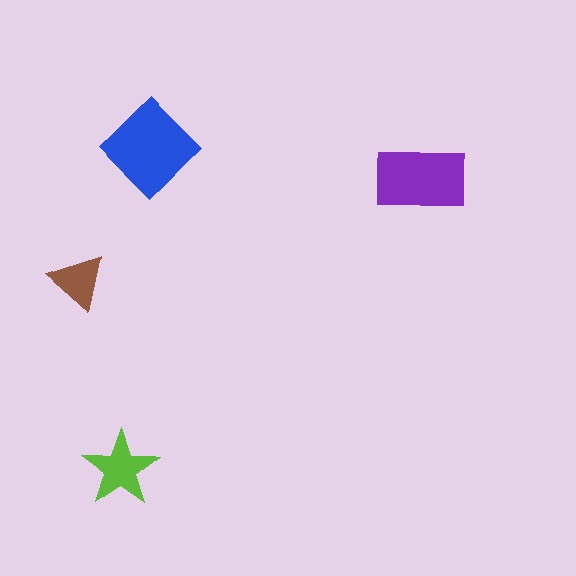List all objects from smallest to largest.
The brown triangle, the lime star, the purple rectangle, the blue diamond.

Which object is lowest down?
The lime star is bottommost.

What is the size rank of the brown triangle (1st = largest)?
4th.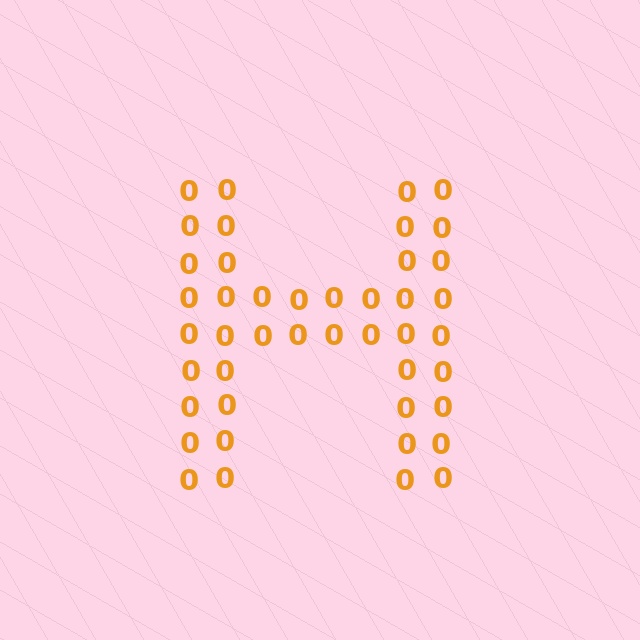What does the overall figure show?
The overall figure shows the letter H.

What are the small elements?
The small elements are digit 0's.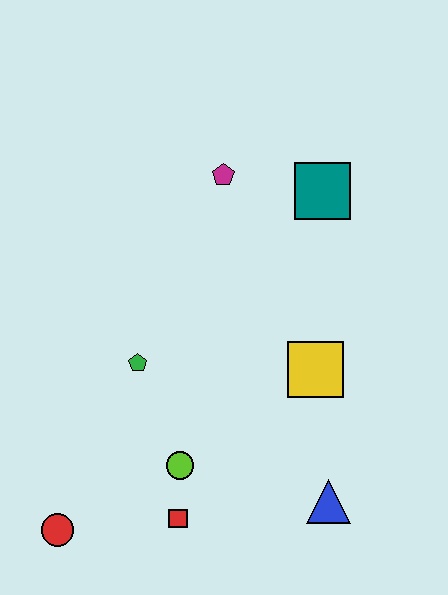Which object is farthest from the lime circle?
The teal square is farthest from the lime circle.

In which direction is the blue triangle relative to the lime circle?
The blue triangle is to the right of the lime circle.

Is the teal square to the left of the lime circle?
No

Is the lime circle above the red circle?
Yes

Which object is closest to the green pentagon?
The lime circle is closest to the green pentagon.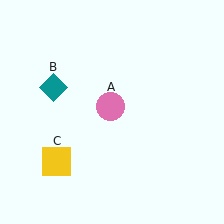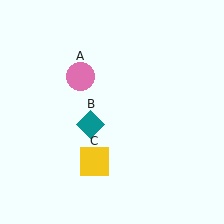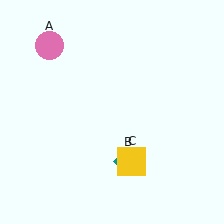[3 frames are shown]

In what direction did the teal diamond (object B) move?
The teal diamond (object B) moved down and to the right.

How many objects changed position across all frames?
3 objects changed position: pink circle (object A), teal diamond (object B), yellow square (object C).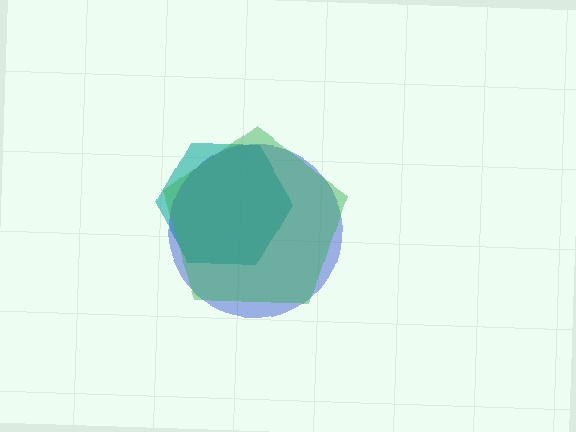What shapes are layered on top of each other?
The layered shapes are: a teal hexagon, a blue circle, a green pentagon.